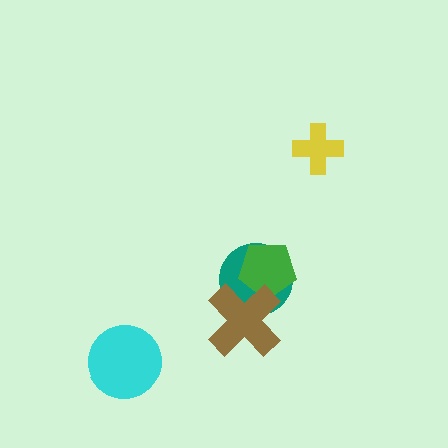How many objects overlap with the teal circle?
2 objects overlap with the teal circle.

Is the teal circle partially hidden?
Yes, it is partially covered by another shape.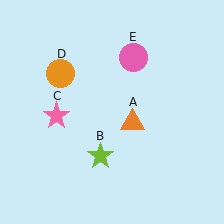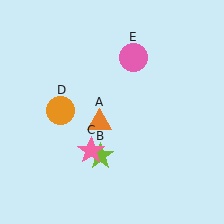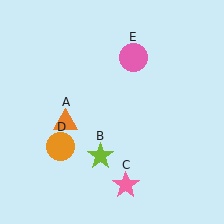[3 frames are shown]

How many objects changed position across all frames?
3 objects changed position: orange triangle (object A), pink star (object C), orange circle (object D).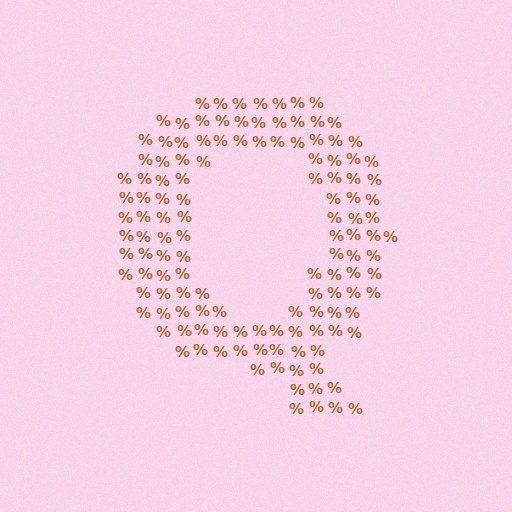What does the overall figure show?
The overall figure shows the letter Q.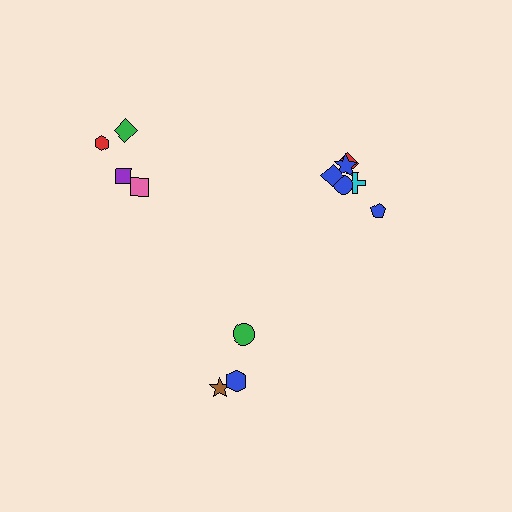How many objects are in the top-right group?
There are 6 objects.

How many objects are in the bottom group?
There are 3 objects.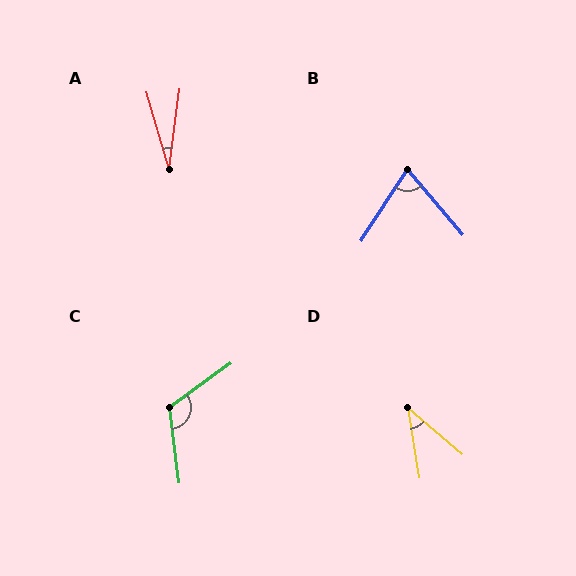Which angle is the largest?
C, at approximately 119 degrees.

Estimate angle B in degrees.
Approximately 73 degrees.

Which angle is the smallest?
A, at approximately 24 degrees.